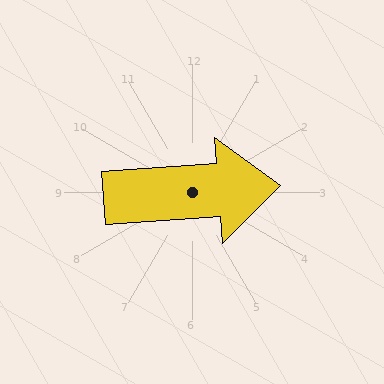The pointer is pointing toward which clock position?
Roughly 3 o'clock.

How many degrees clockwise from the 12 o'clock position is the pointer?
Approximately 86 degrees.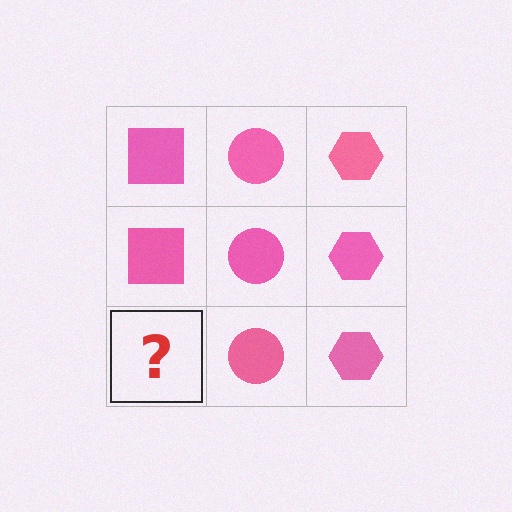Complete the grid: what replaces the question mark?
The question mark should be replaced with a pink square.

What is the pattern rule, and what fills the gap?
The rule is that each column has a consistent shape. The gap should be filled with a pink square.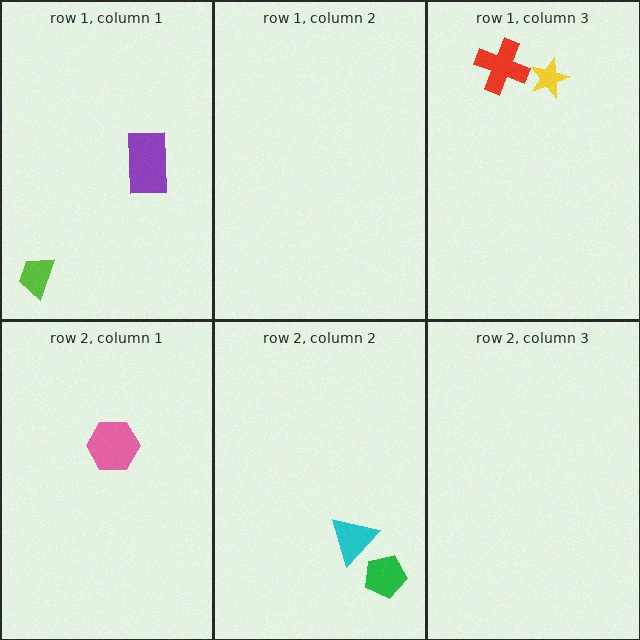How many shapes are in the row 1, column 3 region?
2.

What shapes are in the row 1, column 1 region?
The purple rectangle, the lime trapezoid.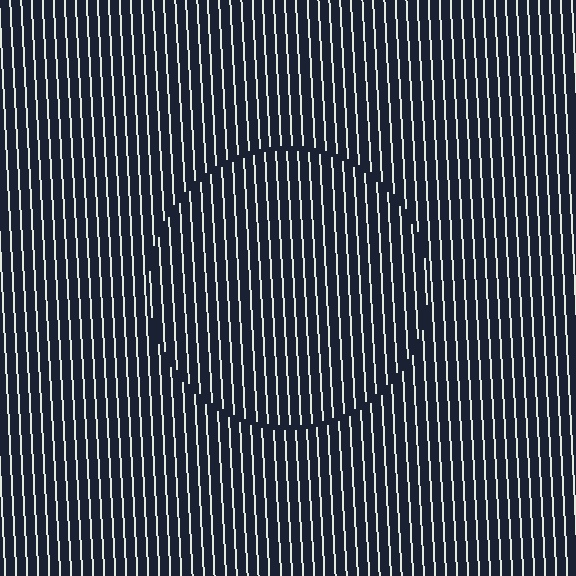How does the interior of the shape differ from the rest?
The interior of the shape contains the same grating, shifted by half a period — the contour is defined by the phase discontinuity where line-ends from the inner and outer gratings abut.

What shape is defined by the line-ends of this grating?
An illusory circle. The interior of the shape contains the same grating, shifted by half a period — the contour is defined by the phase discontinuity where line-ends from the inner and outer gratings abut.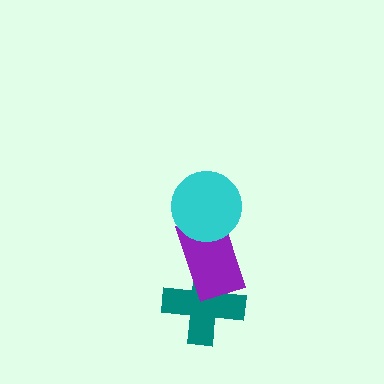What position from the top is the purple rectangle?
The purple rectangle is 2nd from the top.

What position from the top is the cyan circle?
The cyan circle is 1st from the top.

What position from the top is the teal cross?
The teal cross is 3rd from the top.